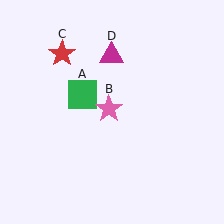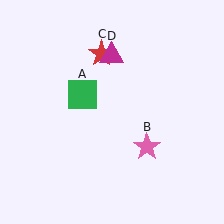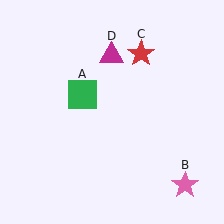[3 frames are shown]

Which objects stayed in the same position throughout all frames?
Green square (object A) and magenta triangle (object D) remained stationary.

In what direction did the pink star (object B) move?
The pink star (object B) moved down and to the right.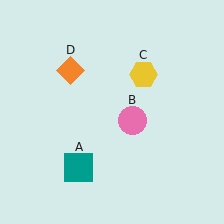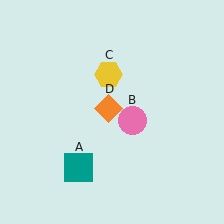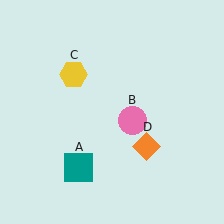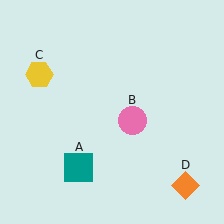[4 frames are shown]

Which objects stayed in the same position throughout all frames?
Teal square (object A) and pink circle (object B) remained stationary.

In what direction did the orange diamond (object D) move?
The orange diamond (object D) moved down and to the right.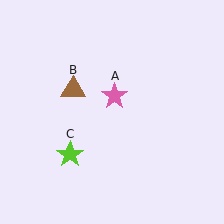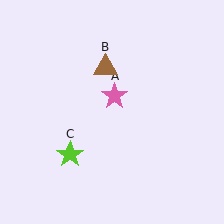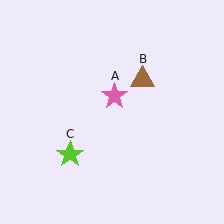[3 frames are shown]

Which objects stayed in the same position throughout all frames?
Pink star (object A) and lime star (object C) remained stationary.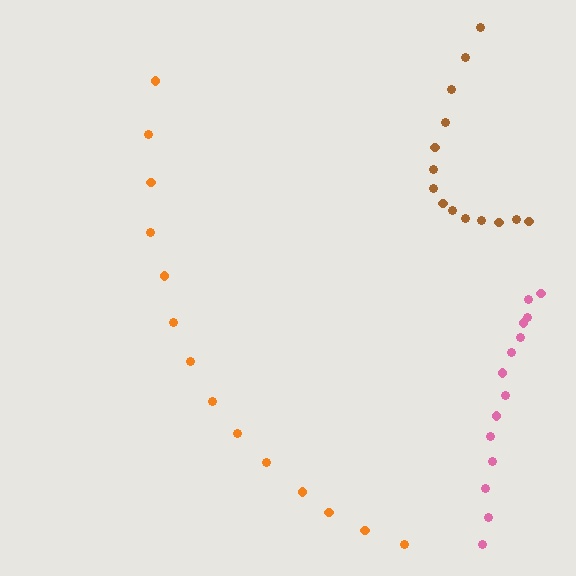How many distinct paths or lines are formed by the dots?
There are 3 distinct paths.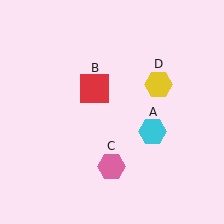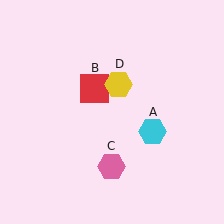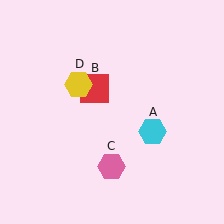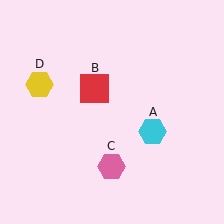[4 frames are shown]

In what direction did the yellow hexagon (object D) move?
The yellow hexagon (object D) moved left.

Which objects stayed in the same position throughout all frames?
Cyan hexagon (object A) and red square (object B) and pink hexagon (object C) remained stationary.